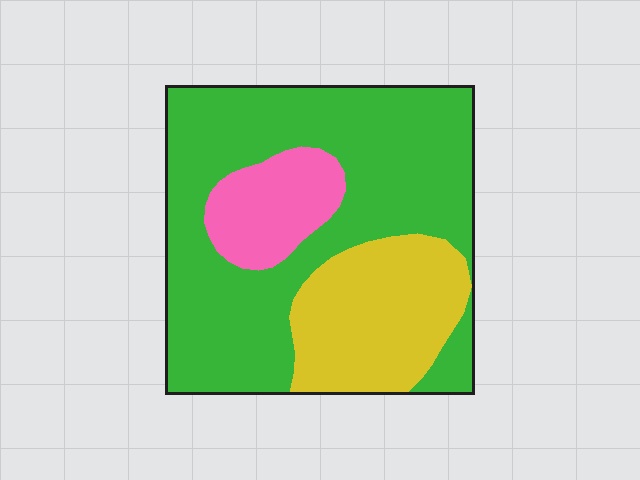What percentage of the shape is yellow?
Yellow takes up about one quarter (1/4) of the shape.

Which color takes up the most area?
Green, at roughly 65%.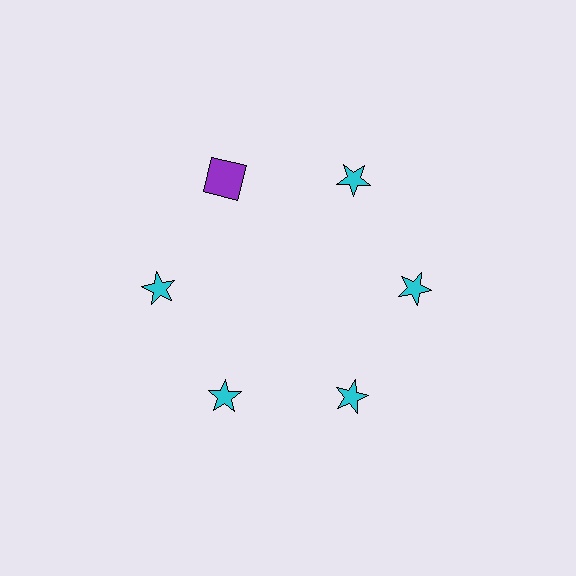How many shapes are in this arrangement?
There are 6 shapes arranged in a ring pattern.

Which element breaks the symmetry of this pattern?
The purple square at roughly the 11 o'clock position breaks the symmetry. All other shapes are cyan stars.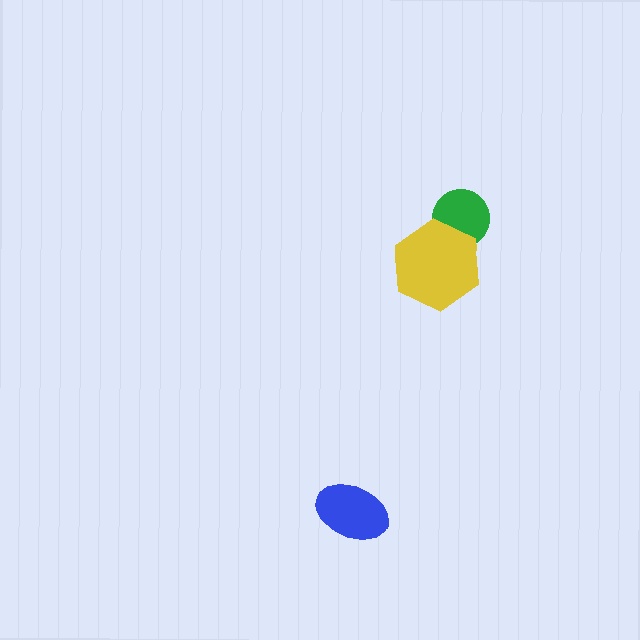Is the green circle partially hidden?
Yes, it is partially covered by another shape.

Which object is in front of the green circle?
The yellow hexagon is in front of the green circle.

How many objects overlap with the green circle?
1 object overlaps with the green circle.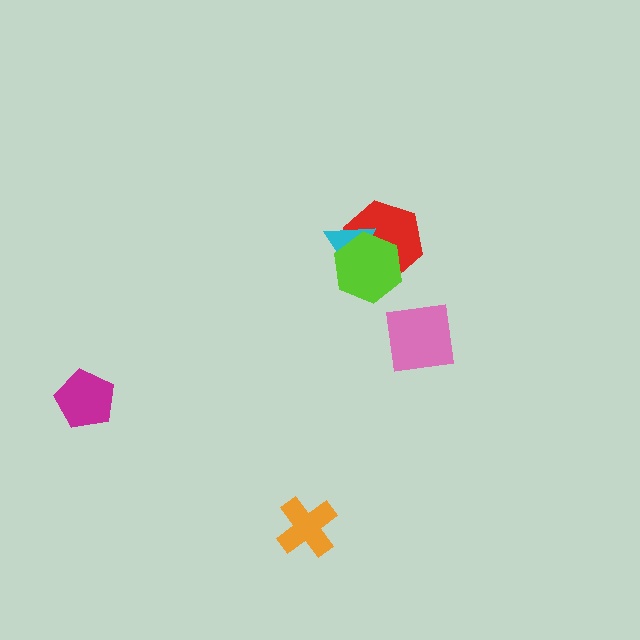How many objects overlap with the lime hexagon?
2 objects overlap with the lime hexagon.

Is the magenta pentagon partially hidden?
No, no other shape covers it.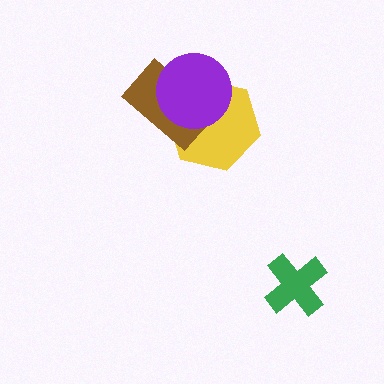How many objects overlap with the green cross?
0 objects overlap with the green cross.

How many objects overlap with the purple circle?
2 objects overlap with the purple circle.